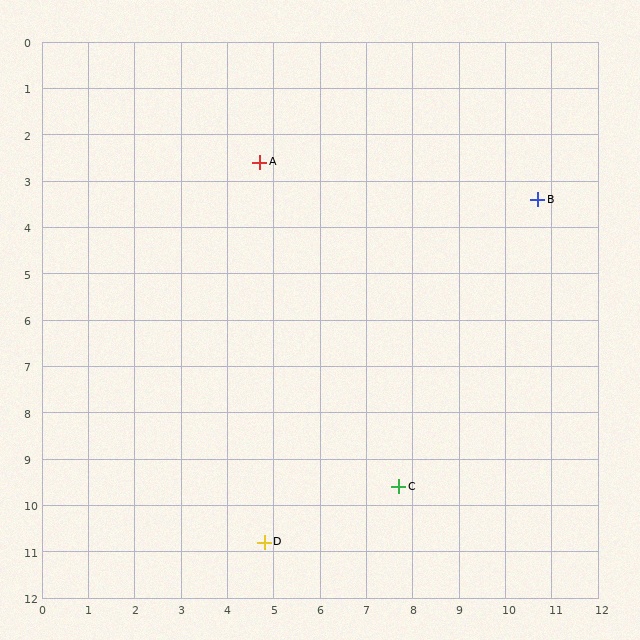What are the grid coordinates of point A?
Point A is at approximately (4.7, 2.6).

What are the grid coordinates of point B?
Point B is at approximately (10.7, 3.4).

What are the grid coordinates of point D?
Point D is at approximately (4.8, 10.8).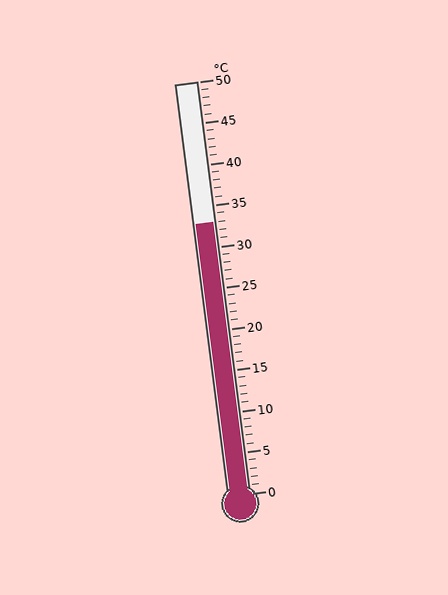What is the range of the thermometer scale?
The thermometer scale ranges from 0°C to 50°C.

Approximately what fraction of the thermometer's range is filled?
The thermometer is filled to approximately 65% of its range.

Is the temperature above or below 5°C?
The temperature is above 5°C.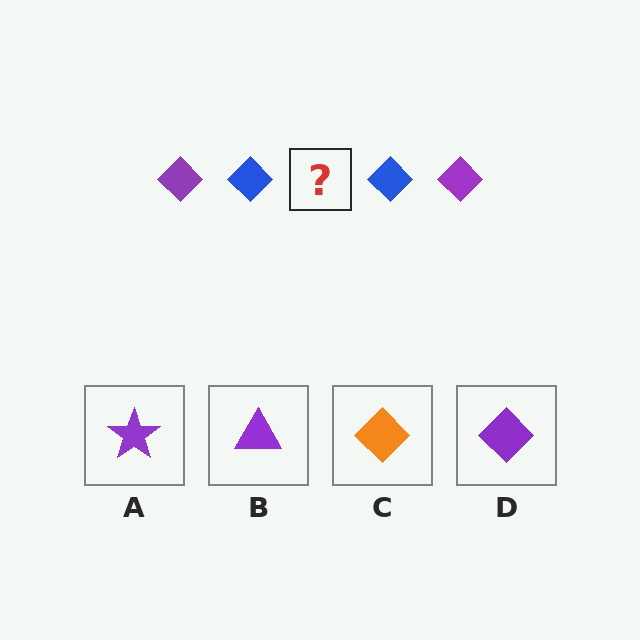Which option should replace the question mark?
Option D.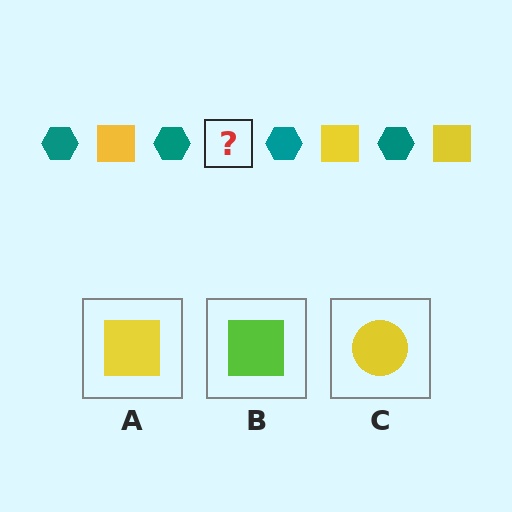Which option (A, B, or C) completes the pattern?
A.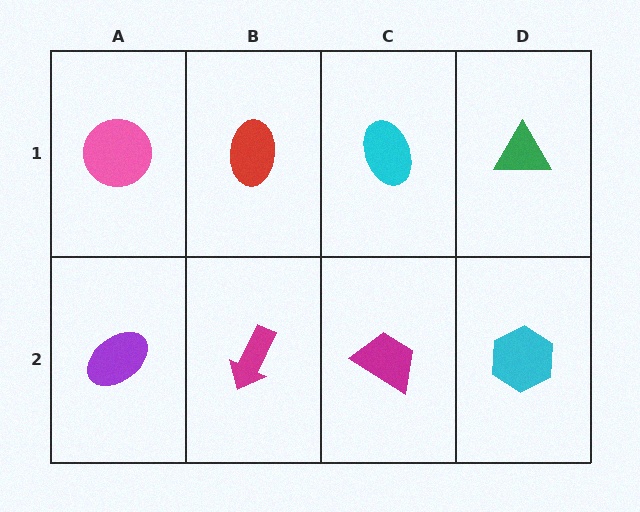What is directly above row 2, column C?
A cyan ellipse.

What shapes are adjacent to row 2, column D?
A green triangle (row 1, column D), a magenta trapezoid (row 2, column C).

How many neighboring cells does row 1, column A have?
2.